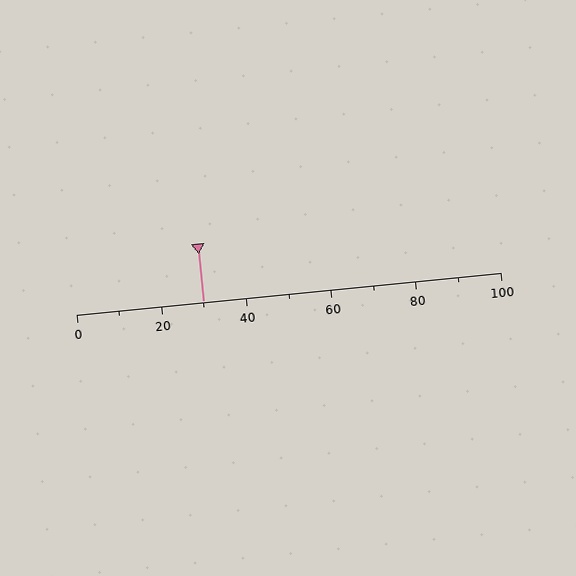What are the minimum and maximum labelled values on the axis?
The axis runs from 0 to 100.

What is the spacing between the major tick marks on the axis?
The major ticks are spaced 20 apart.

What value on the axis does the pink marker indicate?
The marker indicates approximately 30.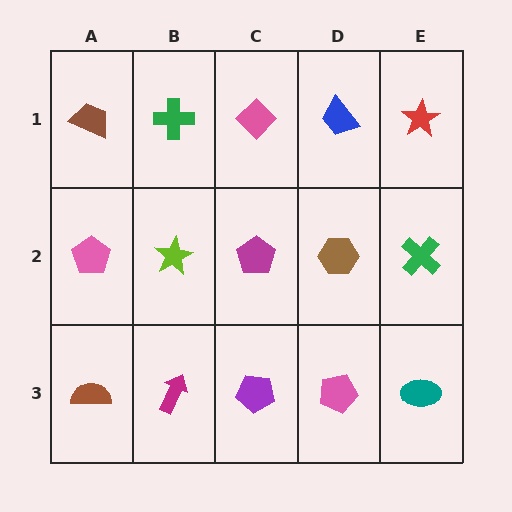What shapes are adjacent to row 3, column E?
A green cross (row 2, column E), a pink pentagon (row 3, column D).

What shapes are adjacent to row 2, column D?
A blue trapezoid (row 1, column D), a pink pentagon (row 3, column D), a magenta pentagon (row 2, column C), a green cross (row 2, column E).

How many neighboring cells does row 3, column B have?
3.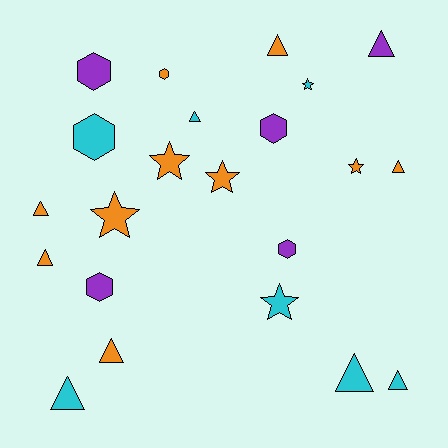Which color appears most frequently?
Orange, with 10 objects.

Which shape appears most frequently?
Triangle, with 10 objects.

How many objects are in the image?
There are 22 objects.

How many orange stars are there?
There are 4 orange stars.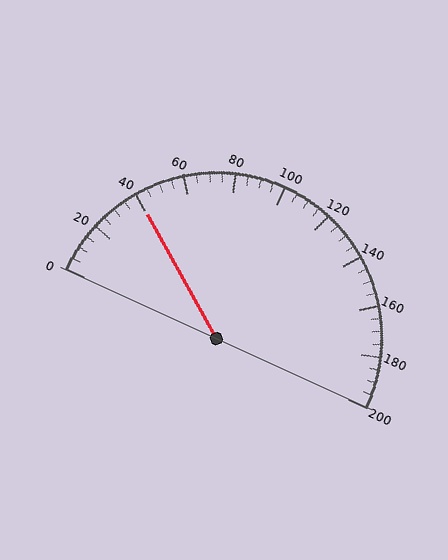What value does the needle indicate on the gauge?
The needle indicates approximately 40.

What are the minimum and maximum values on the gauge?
The gauge ranges from 0 to 200.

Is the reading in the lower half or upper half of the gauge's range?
The reading is in the lower half of the range (0 to 200).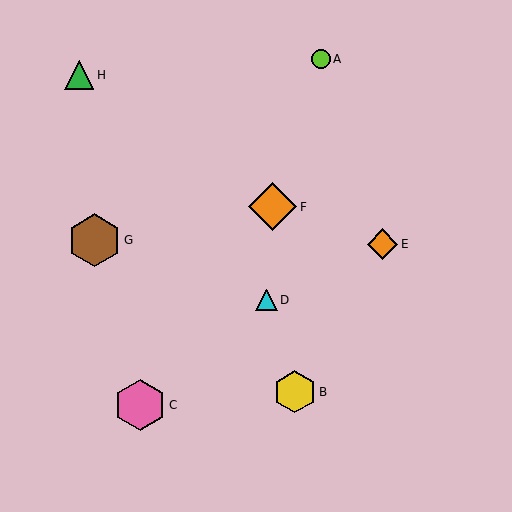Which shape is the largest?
The brown hexagon (labeled G) is the largest.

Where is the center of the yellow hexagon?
The center of the yellow hexagon is at (295, 392).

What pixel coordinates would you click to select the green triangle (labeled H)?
Click at (79, 75) to select the green triangle H.